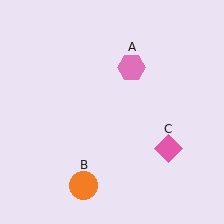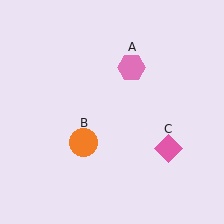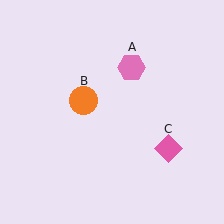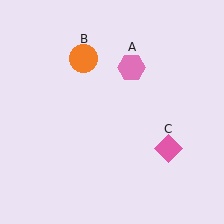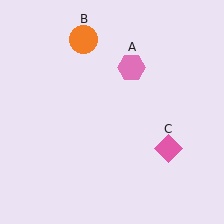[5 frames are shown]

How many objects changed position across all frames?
1 object changed position: orange circle (object B).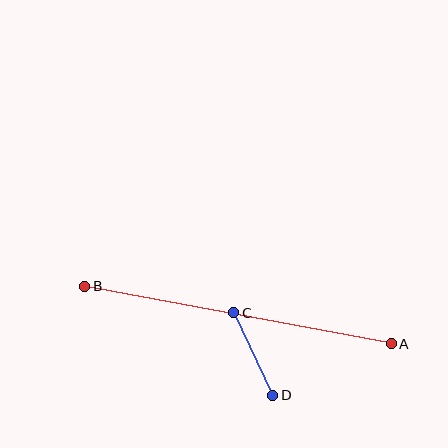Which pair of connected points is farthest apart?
Points A and B are farthest apart.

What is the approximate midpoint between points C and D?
The midpoint is at approximately (253, 354) pixels.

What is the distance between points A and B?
The distance is approximately 312 pixels.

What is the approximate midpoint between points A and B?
The midpoint is at approximately (238, 315) pixels.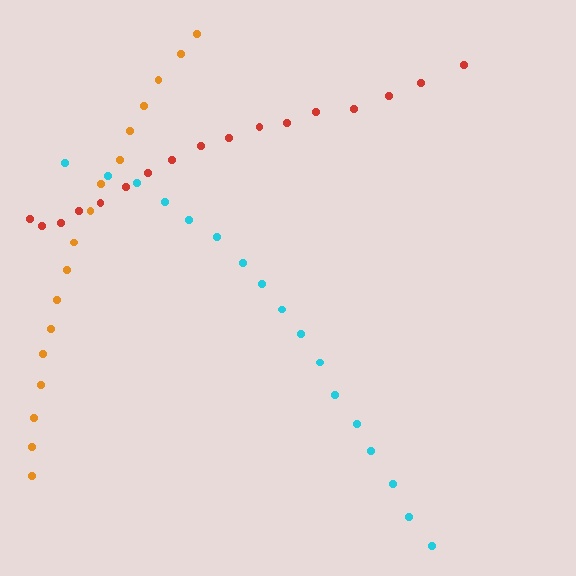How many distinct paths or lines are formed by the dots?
There are 3 distinct paths.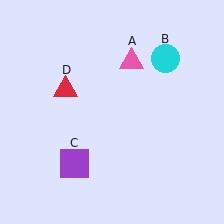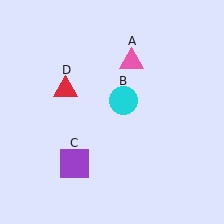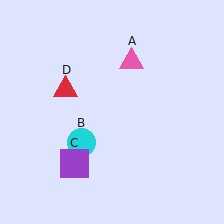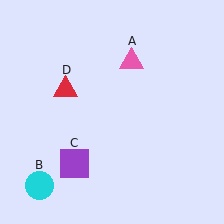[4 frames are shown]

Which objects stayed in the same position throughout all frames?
Pink triangle (object A) and purple square (object C) and red triangle (object D) remained stationary.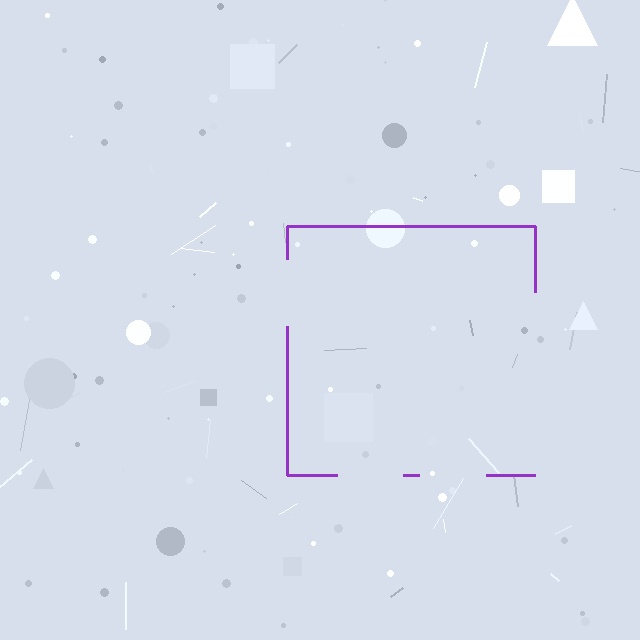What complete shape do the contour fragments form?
The contour fragments form a square.